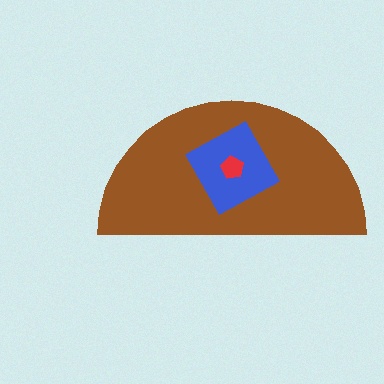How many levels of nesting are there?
3.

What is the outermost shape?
The brown semicircle.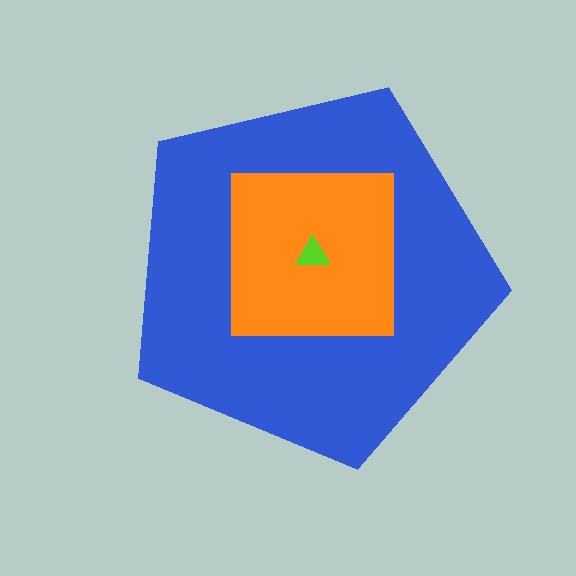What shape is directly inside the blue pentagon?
The orange square.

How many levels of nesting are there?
3.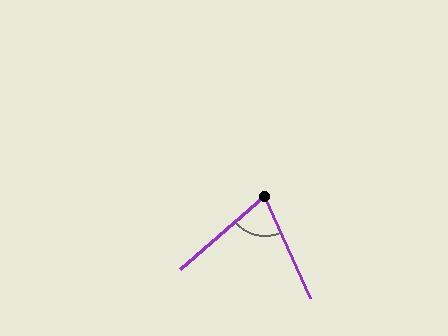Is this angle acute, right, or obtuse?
It is acute.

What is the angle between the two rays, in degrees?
Approximately 73 degrees.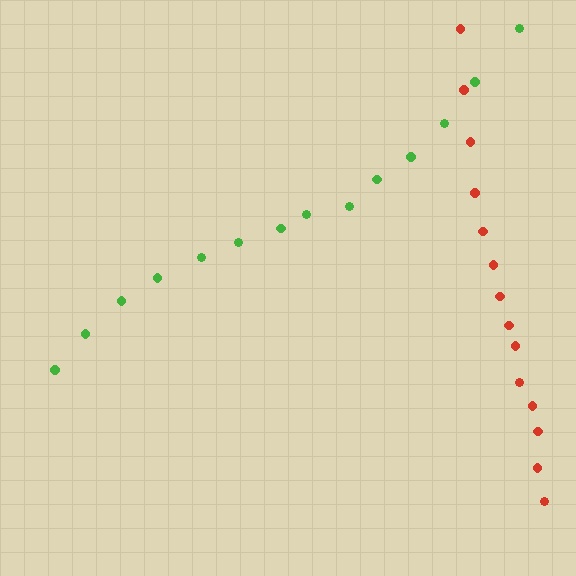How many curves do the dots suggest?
There are 2 distinct paths.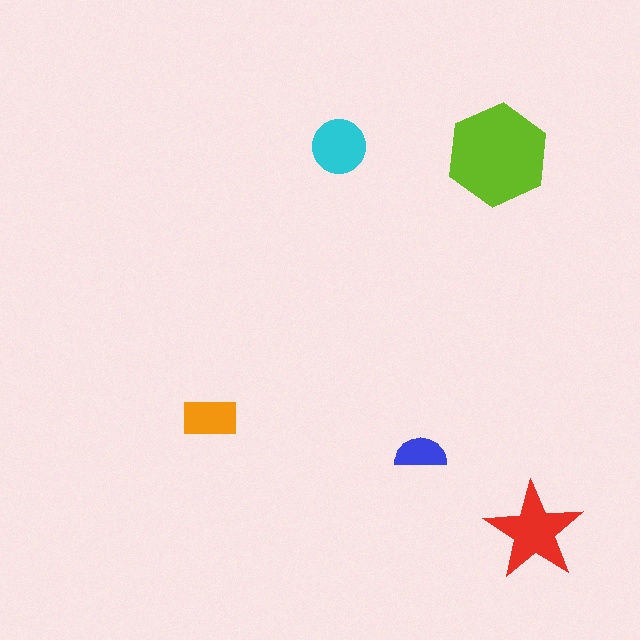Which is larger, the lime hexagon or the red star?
The lime hexagon.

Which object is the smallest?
The blue semicircle.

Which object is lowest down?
The red star is bottommost.